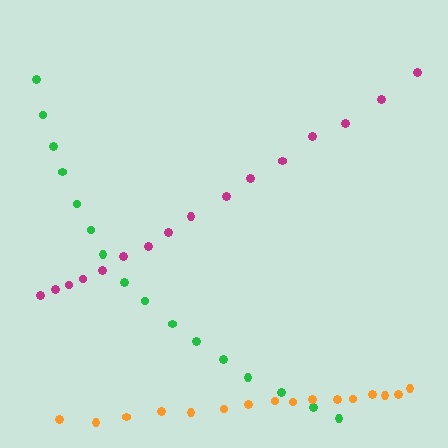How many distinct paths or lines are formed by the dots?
There are 3 distinct paths.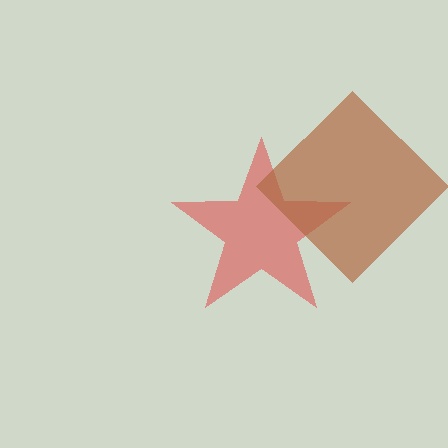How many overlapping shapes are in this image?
There are 2 overlapping shapes in the image.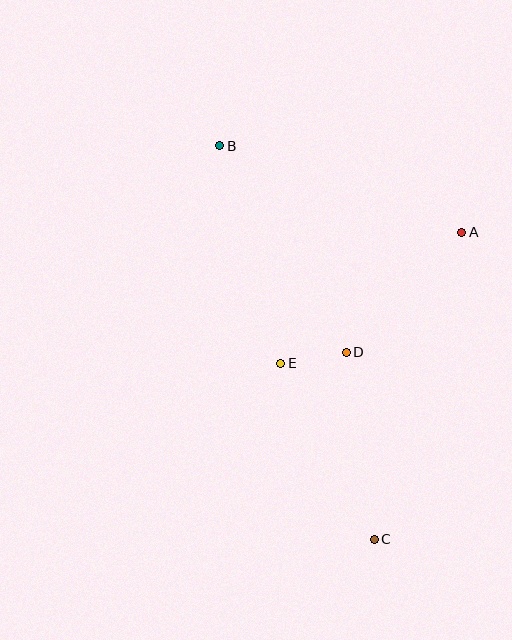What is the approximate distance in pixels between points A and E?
The distance between A and E is approximately 224 pixels.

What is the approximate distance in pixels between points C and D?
The distance between C and D is approximately 189 pixels.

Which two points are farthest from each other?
Points B and C are farthest from each other.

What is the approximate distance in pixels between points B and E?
The distance between B and E is approximately 226 pixels.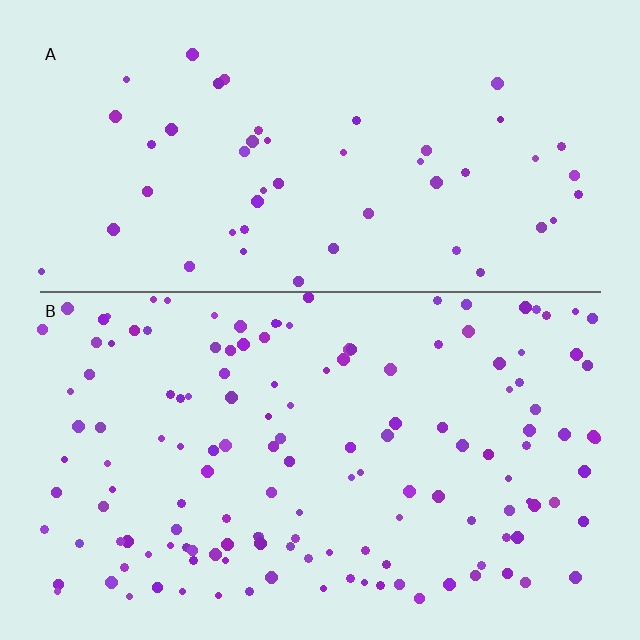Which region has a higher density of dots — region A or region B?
B (the bottom).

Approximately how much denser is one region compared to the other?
Approximately 2.9× — region B over region A.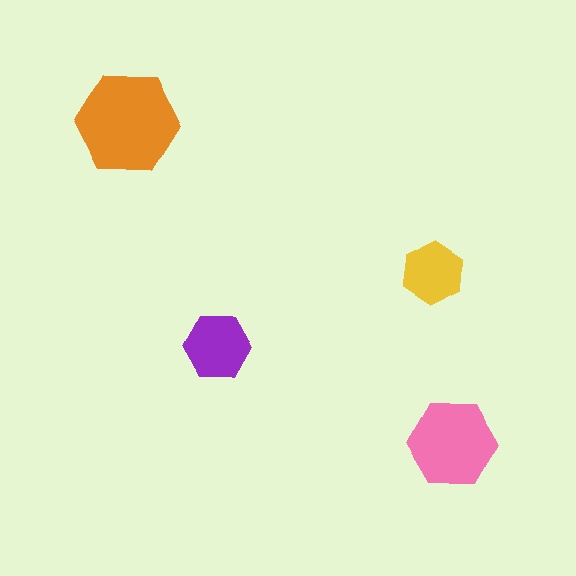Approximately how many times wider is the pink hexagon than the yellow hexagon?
About 1.5 times wider.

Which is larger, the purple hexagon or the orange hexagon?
The orange one.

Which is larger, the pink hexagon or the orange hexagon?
The orange one.